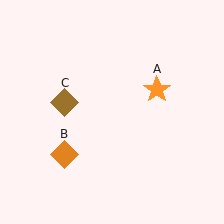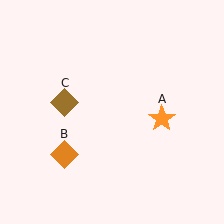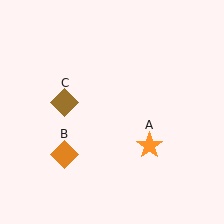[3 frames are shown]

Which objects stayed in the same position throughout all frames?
Orange diamond (object B) and brown diamond (object C) remained stationary.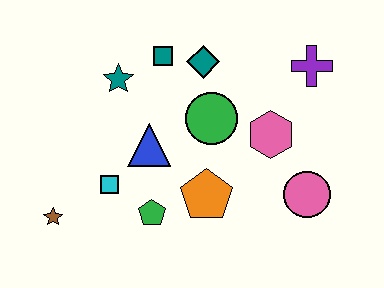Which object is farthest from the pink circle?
The brown star is farthest from the pink circle.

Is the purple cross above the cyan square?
Yes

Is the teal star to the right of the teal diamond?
No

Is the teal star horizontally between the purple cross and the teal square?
No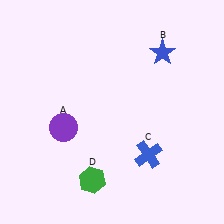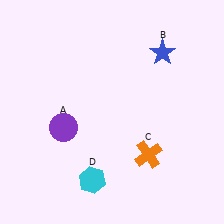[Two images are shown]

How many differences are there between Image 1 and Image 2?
There are 2 differences between the two images.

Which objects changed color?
C changed from blue to orange. D changed from green to cyan.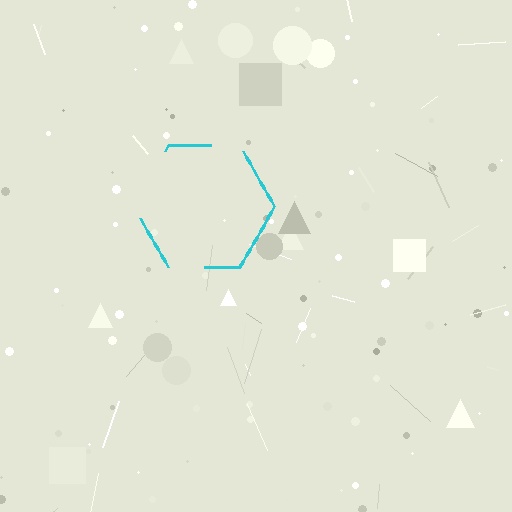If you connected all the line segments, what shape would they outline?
They would outline a hexagon.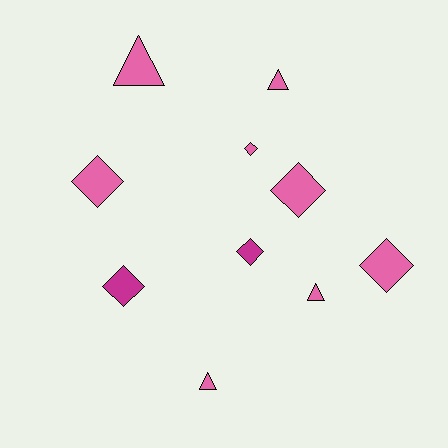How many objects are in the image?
There are 10 objects.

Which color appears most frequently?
Pink, with 8 objects.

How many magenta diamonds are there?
There are 2 magenta diamonds.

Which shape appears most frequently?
Diamond, with 6 objects.